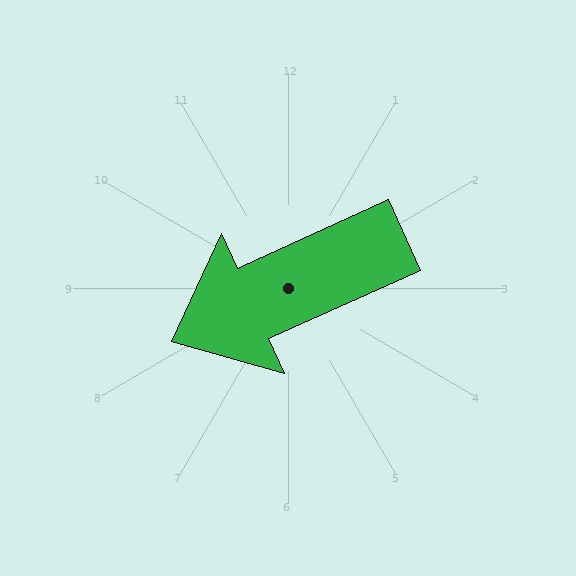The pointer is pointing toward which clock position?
Roughly 8 o'clock.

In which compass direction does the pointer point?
Southwest.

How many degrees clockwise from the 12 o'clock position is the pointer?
Approximately 246 degrees.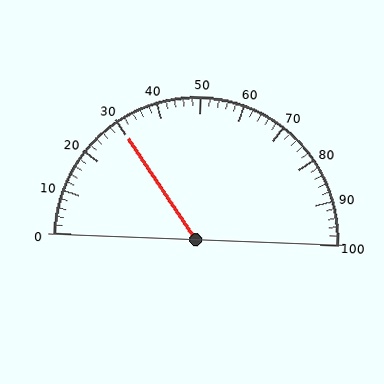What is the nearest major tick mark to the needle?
The nearest major tick mark is 30.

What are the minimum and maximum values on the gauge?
The gauge ranges from 0 to 100.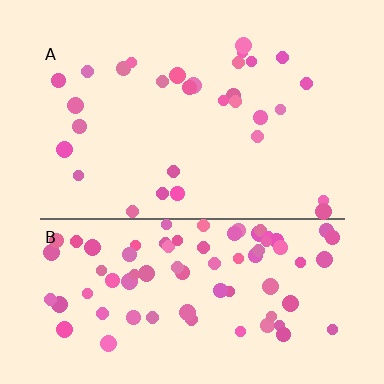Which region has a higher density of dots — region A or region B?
B (the bottom).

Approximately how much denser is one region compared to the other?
Approximately 2.6× — region B over region A.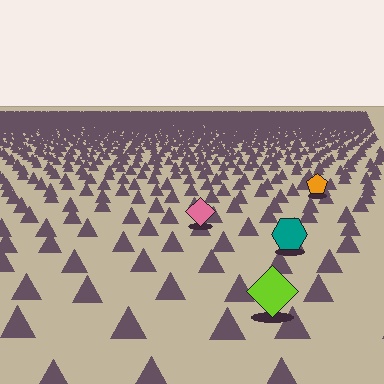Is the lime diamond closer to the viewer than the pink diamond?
Yes. The lime diamond is closer — you can tell from the texture gradient: the ground texture is coarser near it.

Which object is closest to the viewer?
The lime diamond is closest. The texture marks near it are larger and more spread out.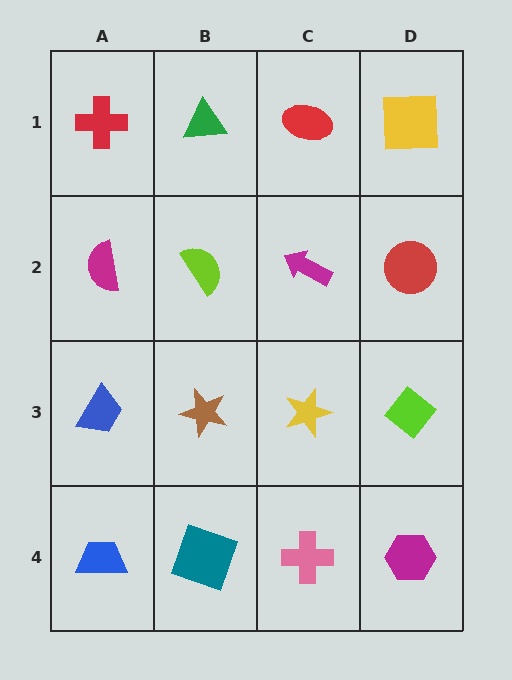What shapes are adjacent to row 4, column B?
A brown star (row 3, column B), a blue trapezoid (row 4, column A), a pink cross (row 4, column C).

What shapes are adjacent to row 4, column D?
A lime diamond (row 3, column D), a pink cross (row 4, column C).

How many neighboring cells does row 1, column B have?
3.